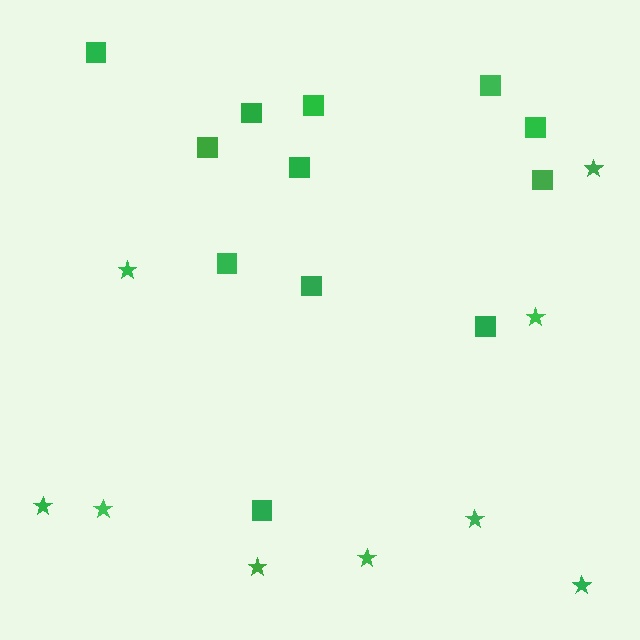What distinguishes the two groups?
There are 2 groups: one group of squares (12) and one group of stars (9).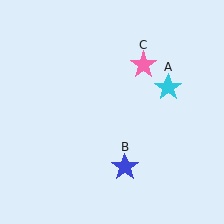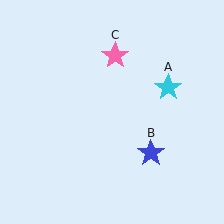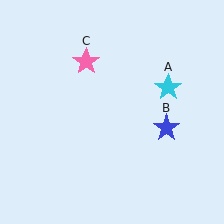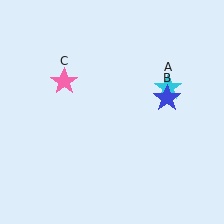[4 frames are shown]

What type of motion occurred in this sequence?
The blue star (object B), pink star (object C) rotated counterclockwise around the center of the scene.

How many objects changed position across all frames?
2 objects changed position: blue star (object B), pink star (object C).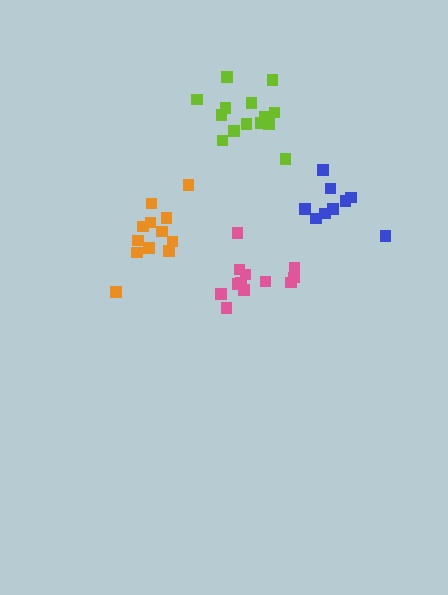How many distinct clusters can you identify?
There are 4 distinct clusters.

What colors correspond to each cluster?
The clusters are colored: lime, orange, pink, blue.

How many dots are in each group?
Group 1: 14 dots, Group 2: 12 dots, Group 3: 12 dots, Group 4: 9 dots (47 total).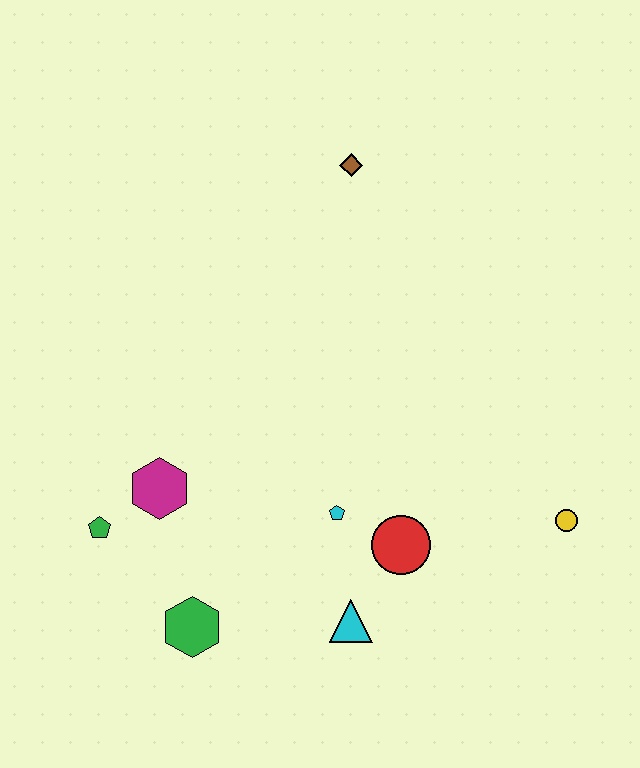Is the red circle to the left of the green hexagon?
No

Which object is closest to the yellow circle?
The red circle is closest to the yellow circle.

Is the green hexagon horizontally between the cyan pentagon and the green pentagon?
Yes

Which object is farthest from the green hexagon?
The brown diamond is farthest from the green hexagon.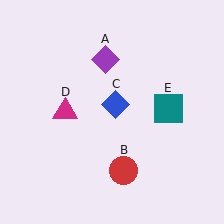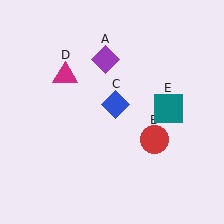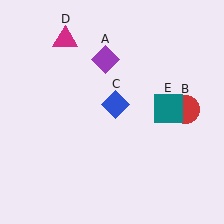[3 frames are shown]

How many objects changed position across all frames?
2 objects changed position: red circle (object B), magenta triangle (object D).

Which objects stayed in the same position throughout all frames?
Purple diamond (object A) and blue diamond (object C) and teal square (object E) remained stationary.